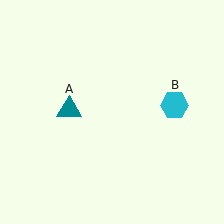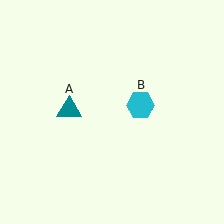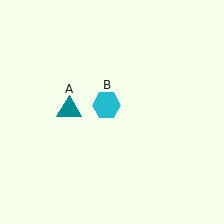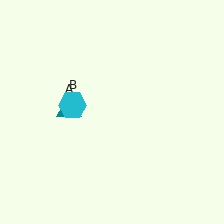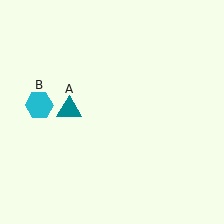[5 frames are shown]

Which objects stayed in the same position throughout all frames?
Teal triangle (object A) remained stationary.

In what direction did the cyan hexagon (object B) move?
The cyan hexagon (object B) moved left.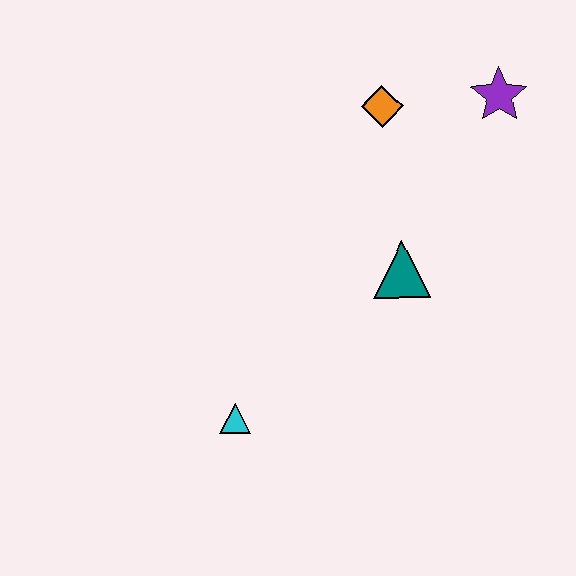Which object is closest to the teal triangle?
The orange diamond is closest to the teal triangle.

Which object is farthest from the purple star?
The cyan triangle is farthest from the purple star.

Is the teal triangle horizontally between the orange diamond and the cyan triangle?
No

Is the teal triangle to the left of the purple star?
Yes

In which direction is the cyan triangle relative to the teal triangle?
The cyan triangle is to the left of the teal triangle.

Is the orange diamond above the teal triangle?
Yes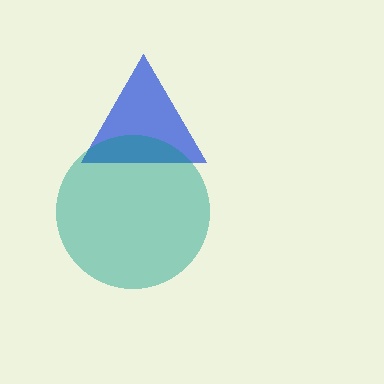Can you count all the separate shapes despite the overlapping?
Yes, there are 2 separate shapes.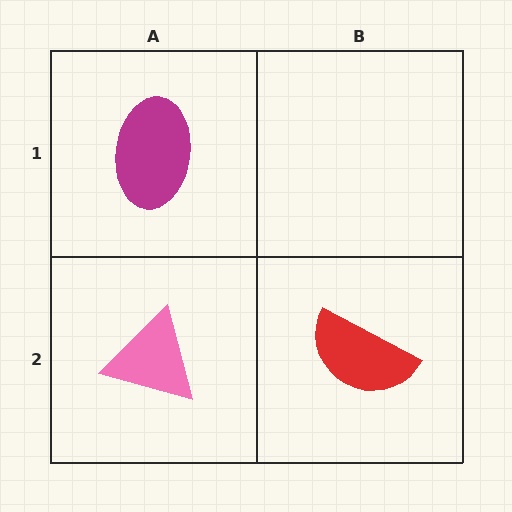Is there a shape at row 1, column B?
No, that cell is empty.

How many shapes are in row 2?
2 shapes.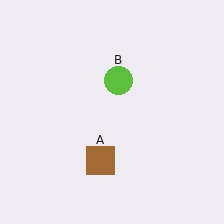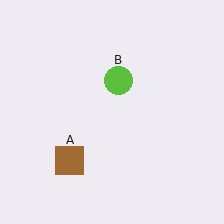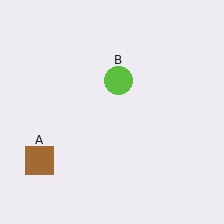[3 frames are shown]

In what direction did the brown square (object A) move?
The brown square (object A) moved left.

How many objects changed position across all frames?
1 object changed position: brown square (object A).